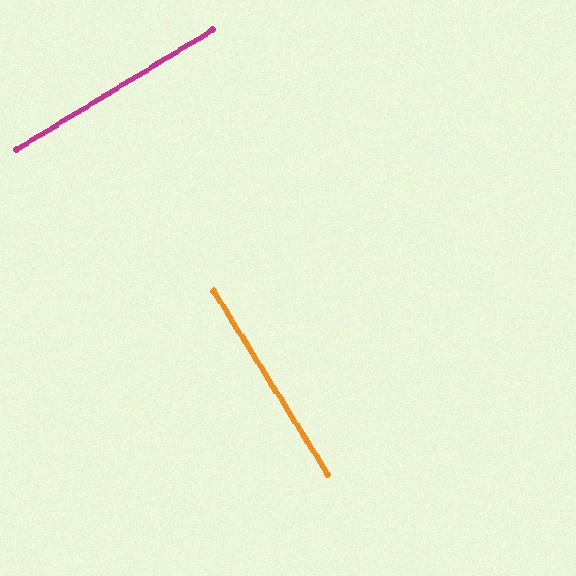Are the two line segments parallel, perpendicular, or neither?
Perpendicular — they meet at approximately 89°.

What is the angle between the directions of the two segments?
Approximately 89 degrees.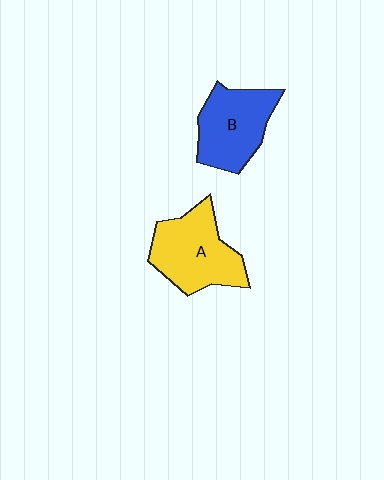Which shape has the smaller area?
Shape B (blue).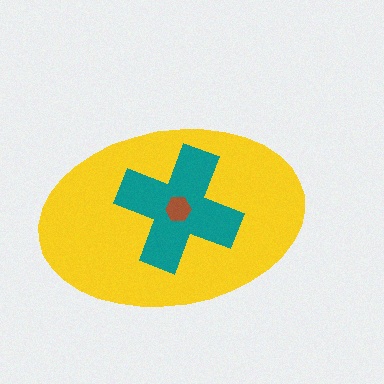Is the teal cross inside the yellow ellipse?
Yes.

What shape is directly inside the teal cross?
The brown hexagon.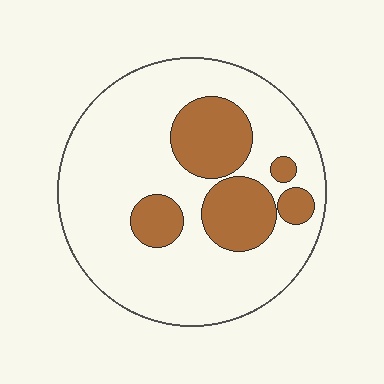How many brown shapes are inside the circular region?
5.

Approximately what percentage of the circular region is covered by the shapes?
Approximately 25%.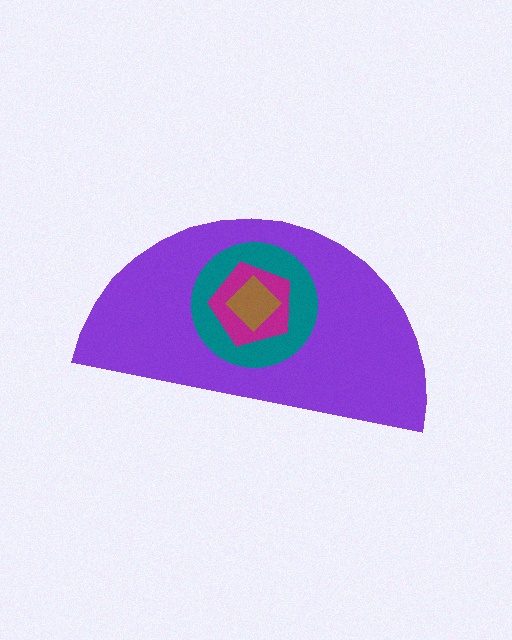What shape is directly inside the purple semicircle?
The teal circle.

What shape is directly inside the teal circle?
The magenta pentagon.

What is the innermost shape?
The brown diamond.